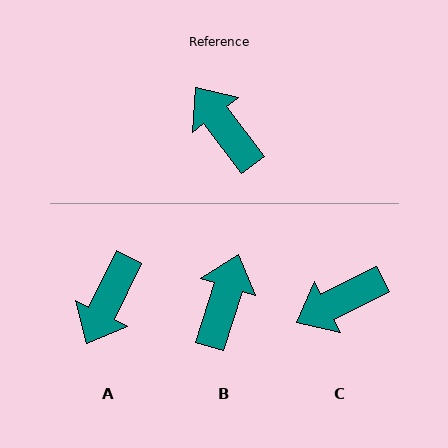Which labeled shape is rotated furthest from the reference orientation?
A, about 117 degrees away.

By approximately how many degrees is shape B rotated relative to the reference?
Approximately 54 degrees clockwise.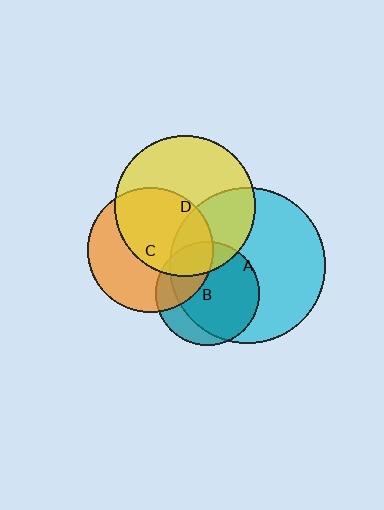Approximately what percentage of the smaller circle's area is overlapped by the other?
Approximately 35%.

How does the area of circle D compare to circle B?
Approximately 1.9 times.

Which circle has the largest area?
Circle A (cyan).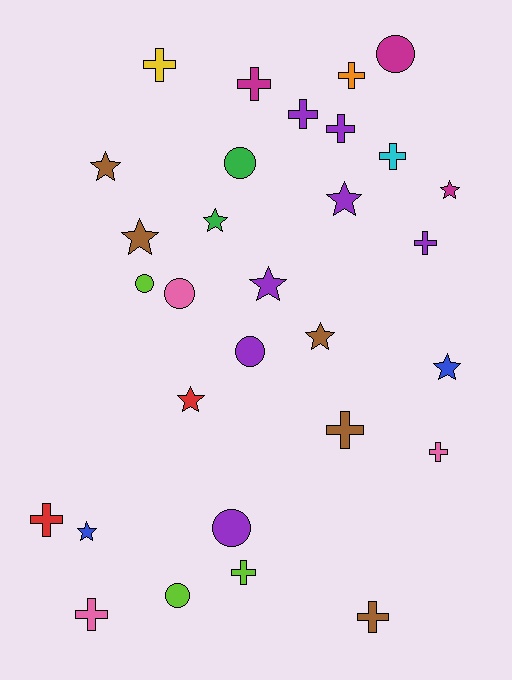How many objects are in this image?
There are 30 objects.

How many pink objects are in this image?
There are 3 pink objects.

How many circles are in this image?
There are 7 circles.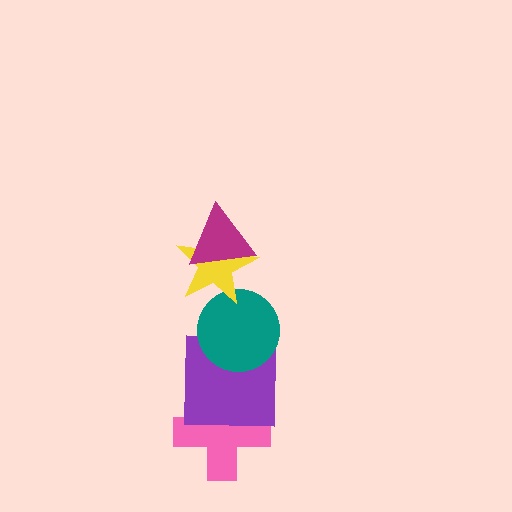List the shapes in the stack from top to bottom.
From top to bottom: the magenta triangle, the yellow star, the teal circle, the purple square, the pink cross.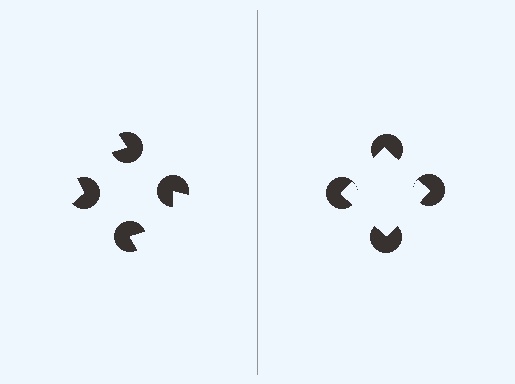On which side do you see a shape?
An illusory square appears on the right side. On the left side the wedge cuts are rotated, so no coherent shape forms.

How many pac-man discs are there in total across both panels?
8 — 4 on each side.